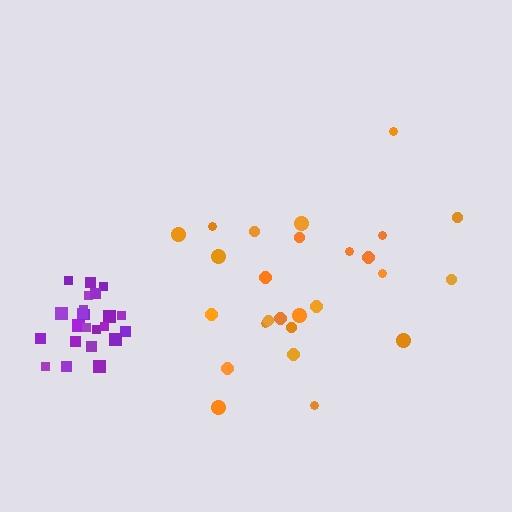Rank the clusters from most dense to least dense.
purple, orange.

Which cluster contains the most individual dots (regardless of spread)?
Orange (26).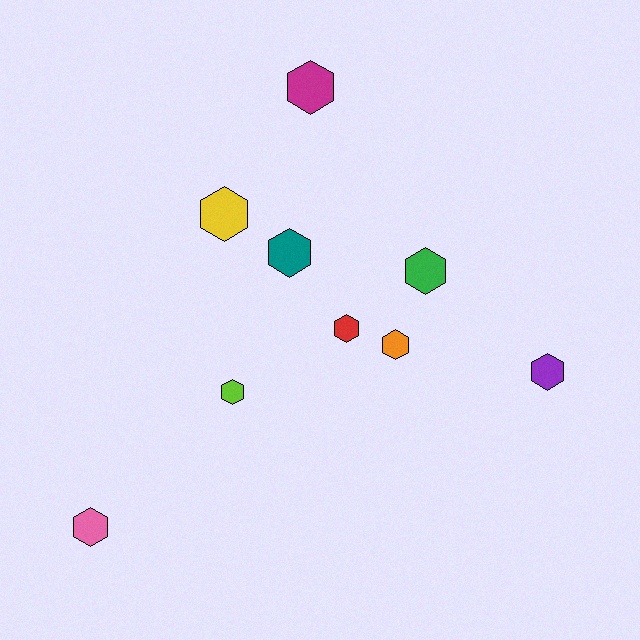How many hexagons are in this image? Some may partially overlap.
There are 9 hexagons.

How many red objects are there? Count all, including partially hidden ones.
There is 1 red object.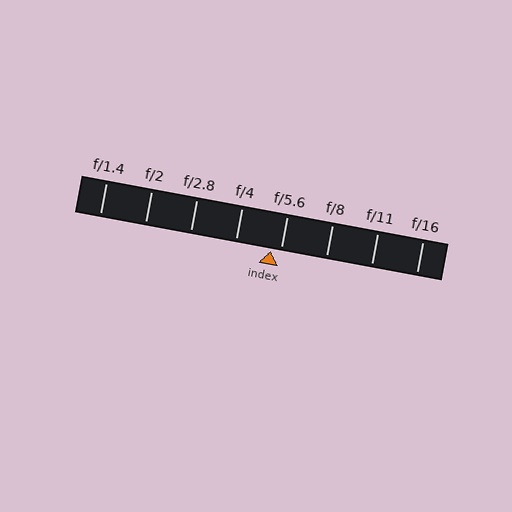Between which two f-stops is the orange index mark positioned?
The index mark is between f/4 and f/5.6.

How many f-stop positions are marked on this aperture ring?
There are 8 f-stop positions marked.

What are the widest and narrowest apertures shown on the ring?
The widest aperture shown is f/1.4 and the narrowest is f/16.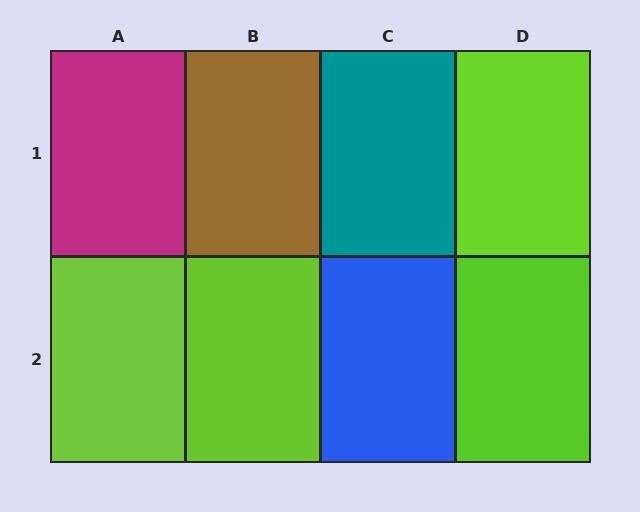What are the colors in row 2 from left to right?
Lime, lime, blue, lime.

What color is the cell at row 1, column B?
Brown.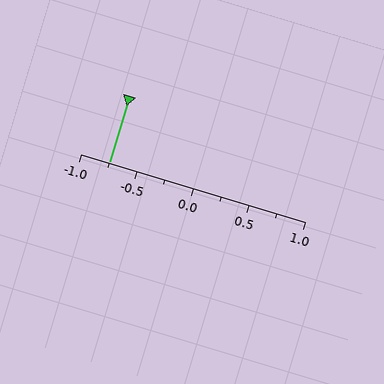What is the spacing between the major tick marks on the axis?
The major ticks are spaced 0.5 apart.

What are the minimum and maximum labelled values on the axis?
The axis runs from -1.0 to 1.0.